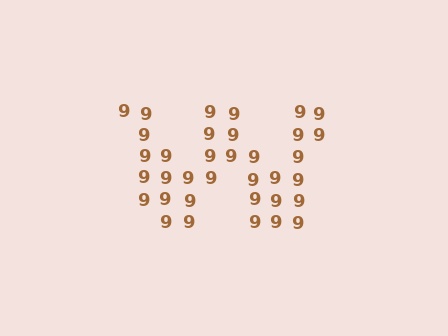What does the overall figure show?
The overall figure shows the letter W.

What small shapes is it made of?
It is made of small digit 9's.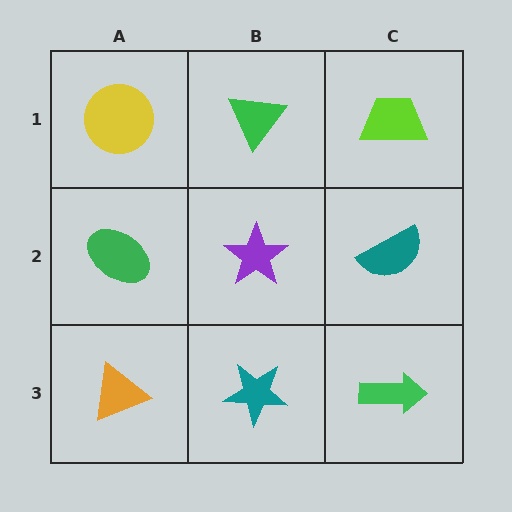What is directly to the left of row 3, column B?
An orange triangle.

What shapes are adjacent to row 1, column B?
A purple star (row 2, column B), a yellow circle (row 1, column A), a lime trapezoid (row 1, column C).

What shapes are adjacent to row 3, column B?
A purple star (row 2, column B), an orange triangle (row 3, column A), a green arrow (row 3, column C).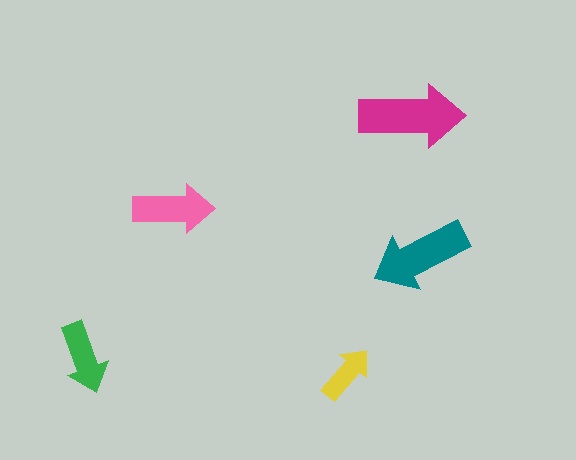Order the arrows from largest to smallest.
the magenta one, the teal one, the pink one, the green one, the yellow one.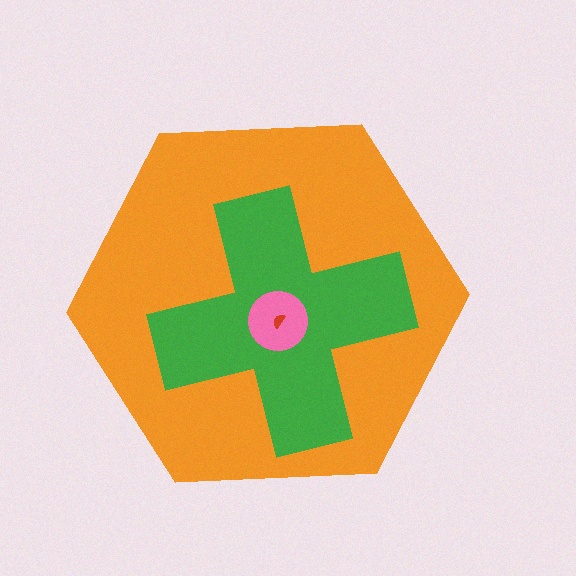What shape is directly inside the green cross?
The pink circle.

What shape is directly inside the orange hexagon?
The green cross.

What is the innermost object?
The red semicircle.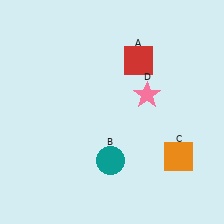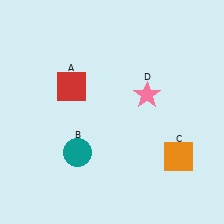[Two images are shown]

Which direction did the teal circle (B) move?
The teal circle (B) moved left.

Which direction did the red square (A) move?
The red square (A) moved left.